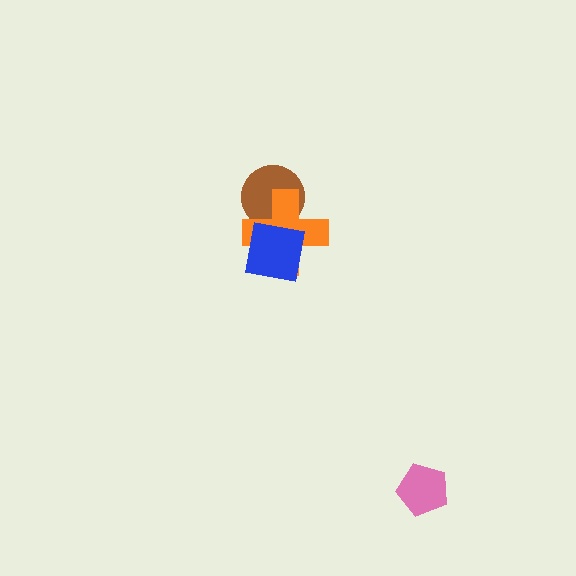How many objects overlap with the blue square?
2 objects overlap with the blue square.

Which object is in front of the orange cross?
The blue square is in front of the orange cross.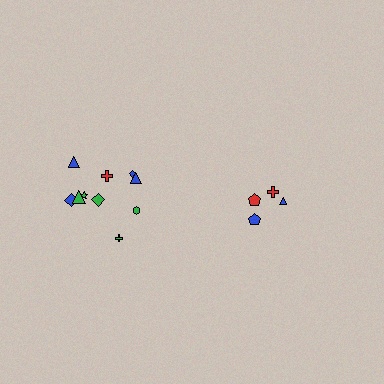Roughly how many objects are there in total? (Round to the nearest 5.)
Roughly 15 objects in total.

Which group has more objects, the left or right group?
The left group.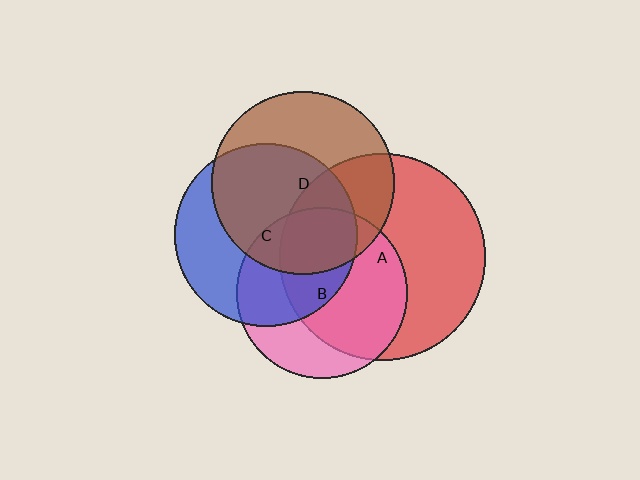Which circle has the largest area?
Circle A (red).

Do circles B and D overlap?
Yes.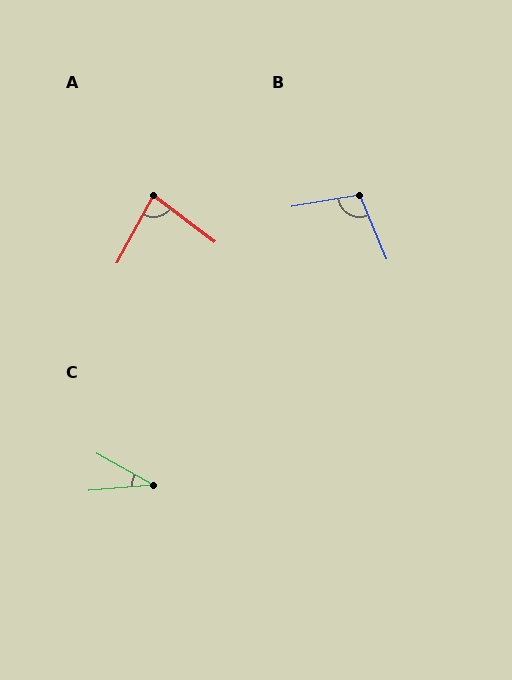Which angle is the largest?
B, at approximately 103 degrees.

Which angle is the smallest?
C, at approximately 34 degrees.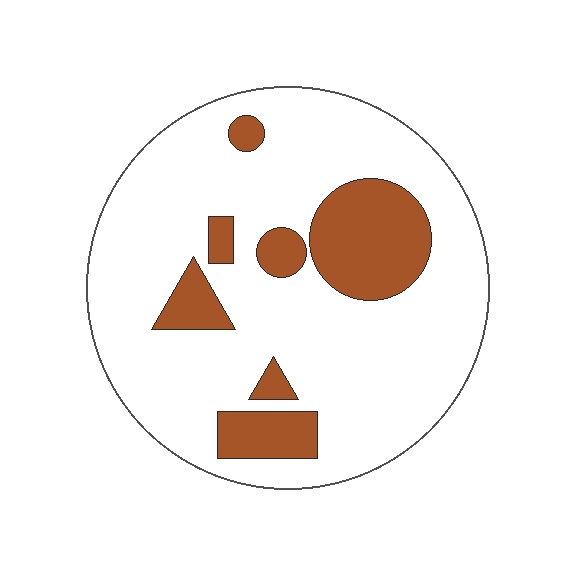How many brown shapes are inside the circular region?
7.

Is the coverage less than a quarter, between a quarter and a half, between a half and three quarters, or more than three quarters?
Less than a quarter.